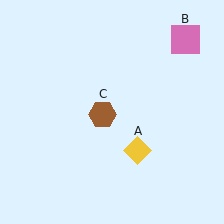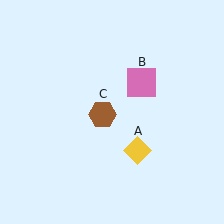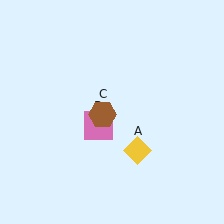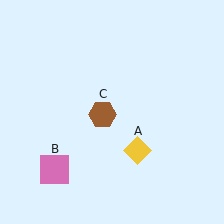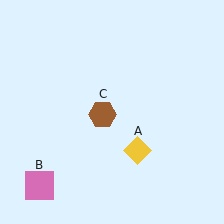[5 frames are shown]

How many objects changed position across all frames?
1 object changed position: pink square (object B).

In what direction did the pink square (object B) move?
The pink square (object B) moved down and to the left.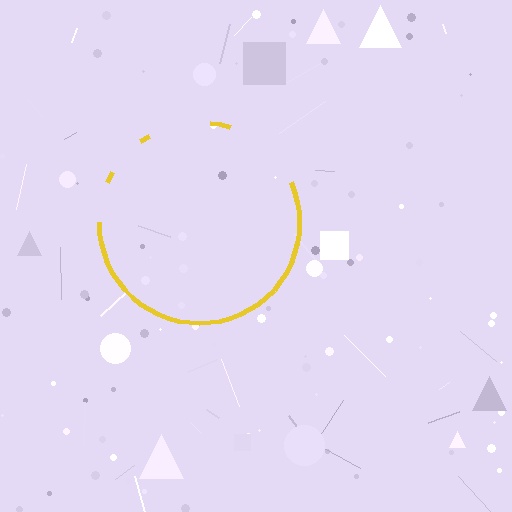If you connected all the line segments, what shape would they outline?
They would outline a circle.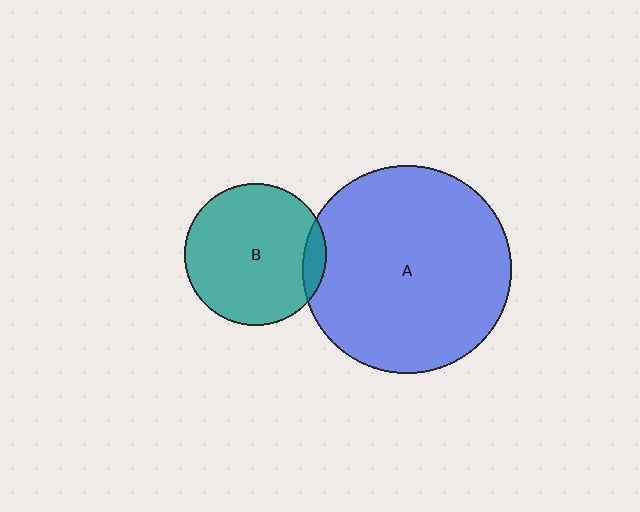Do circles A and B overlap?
Yes.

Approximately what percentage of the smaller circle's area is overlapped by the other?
Approximately 10%.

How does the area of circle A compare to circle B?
Approximately 2.2 times.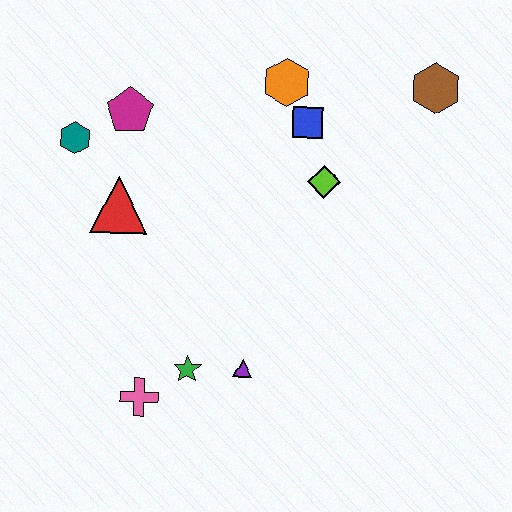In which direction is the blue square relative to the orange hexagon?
The blue square is below the orange hexagon.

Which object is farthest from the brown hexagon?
The pink cross is farthest from the brown hexagon.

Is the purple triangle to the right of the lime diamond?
No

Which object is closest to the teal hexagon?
The magenta pentagon is closest to the teal hexagon.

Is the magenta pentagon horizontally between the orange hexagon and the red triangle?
Yes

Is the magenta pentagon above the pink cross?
Yes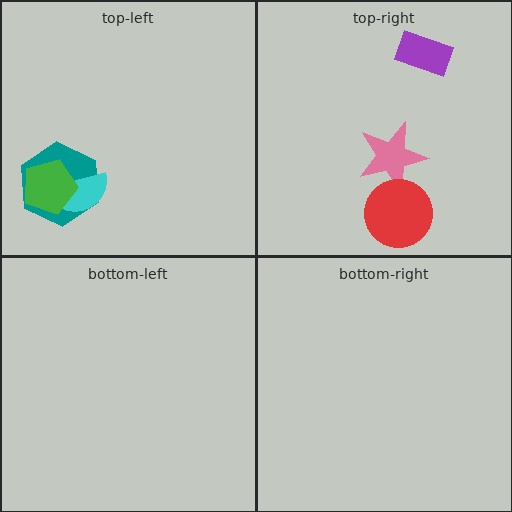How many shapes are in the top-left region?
3.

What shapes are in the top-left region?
The teal hexagon, the cyan semicircle, the green pentagon.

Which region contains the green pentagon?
The top-left region.